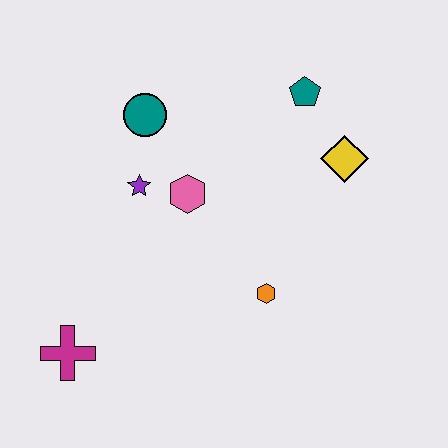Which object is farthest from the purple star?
The yellow diamond is farthest from the purple star.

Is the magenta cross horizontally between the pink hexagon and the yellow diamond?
No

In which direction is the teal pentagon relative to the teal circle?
The teal pentagon is to the right of the teal circle.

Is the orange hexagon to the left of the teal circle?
No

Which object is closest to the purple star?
The pink hexagon is closest to the purple star.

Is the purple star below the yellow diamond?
Yes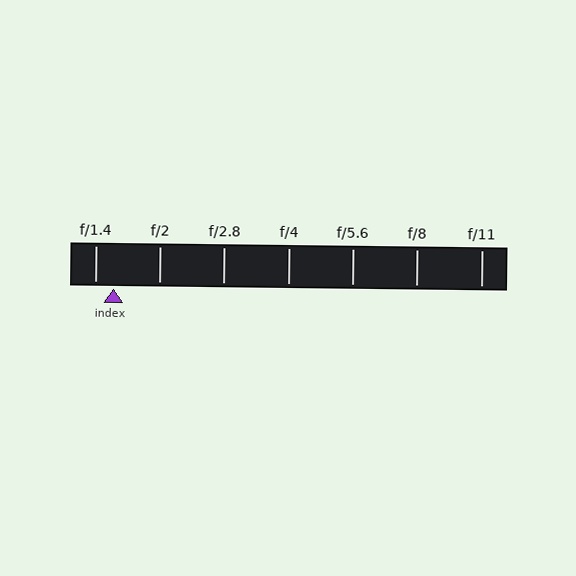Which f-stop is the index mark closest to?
The index mark is closest to f/1.4.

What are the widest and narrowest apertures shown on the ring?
The widest aperture shown is f/1.4 and the narrowest is f/11.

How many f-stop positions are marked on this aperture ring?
There are 7 f-stop positions marked.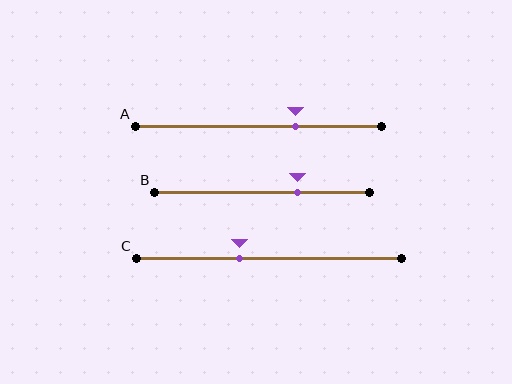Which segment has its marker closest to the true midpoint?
Segment C has its marker closest to the true midpoint.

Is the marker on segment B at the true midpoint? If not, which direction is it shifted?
No, the marker on segment B is shifted to the right by about 16% of the segment length.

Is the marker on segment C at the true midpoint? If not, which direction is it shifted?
No, the marker on segment C is shifted to the left by about 11% of the segment length.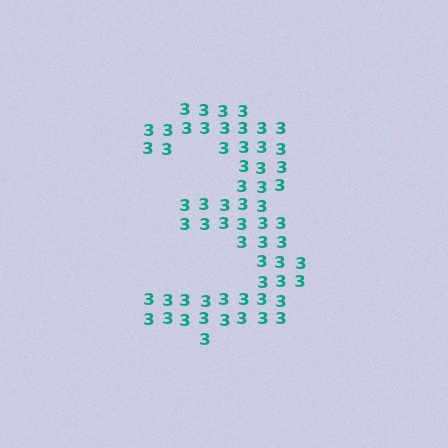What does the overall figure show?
The overall figure shows the digit 3.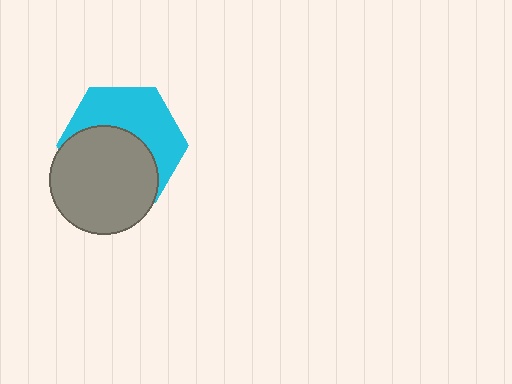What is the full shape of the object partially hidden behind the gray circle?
The partially hidden object is a cyan hexagon.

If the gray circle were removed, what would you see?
You would see the complete cyan hexagon.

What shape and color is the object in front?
The object in front is a gray circle.